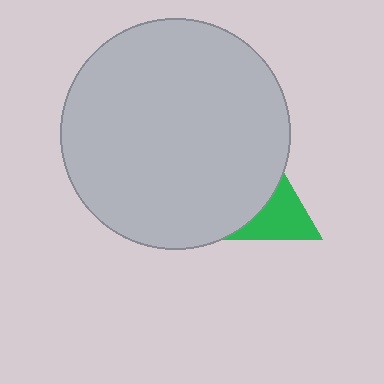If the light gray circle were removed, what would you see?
You would see the complete green triangle.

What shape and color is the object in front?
The object in front is a light gray circle.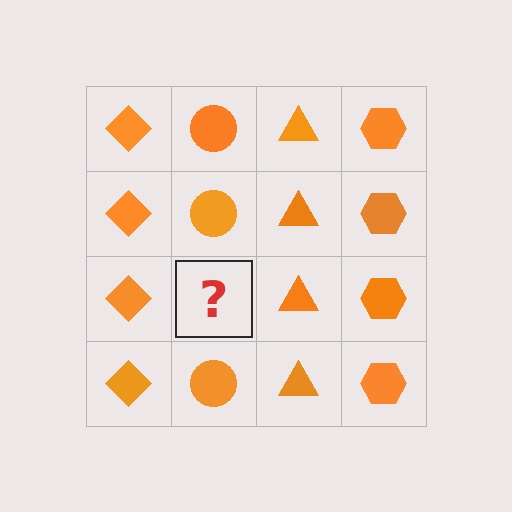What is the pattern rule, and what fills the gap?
The rule is that each column has a consistent shape. The gap should be filled with an orange circle.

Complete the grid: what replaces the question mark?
The question mark should be replaced with an orange circle.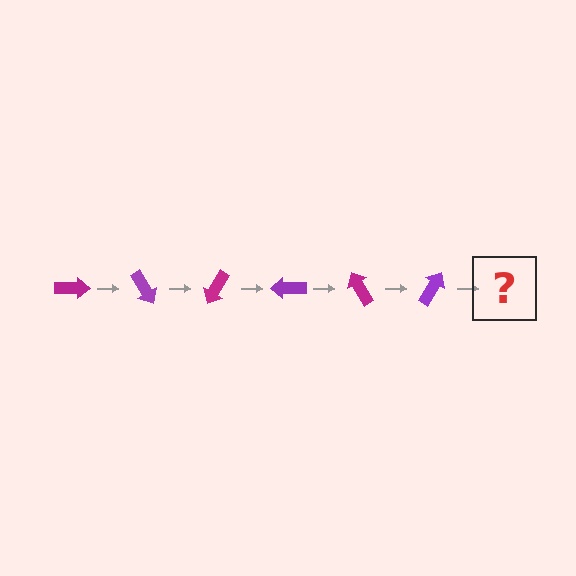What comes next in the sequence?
The next element should be a magenta arrow, rotated 360 degrees from the start.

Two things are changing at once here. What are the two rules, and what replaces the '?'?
The two rules are that it rotates 60 degrees each step and the color cycles through magenta and purple. The '?' should be a magenta arrow, rotated 360 degrees from the start.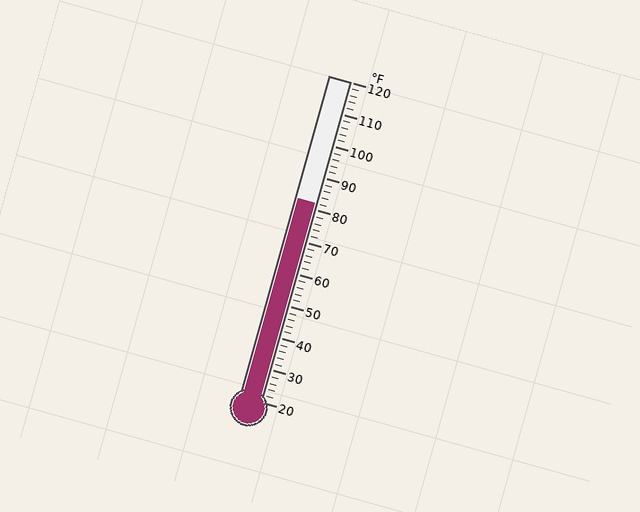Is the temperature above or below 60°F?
The temperature is above 60°F.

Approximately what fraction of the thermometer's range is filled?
The thermometer is filled to approximately 60% of its range.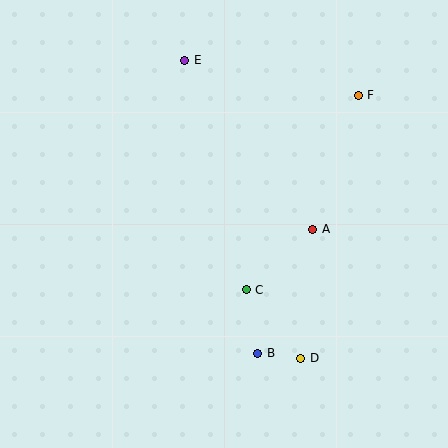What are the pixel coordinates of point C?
Point C is at (246, 290).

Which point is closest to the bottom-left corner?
Point B is closest to the bottom-left corner.